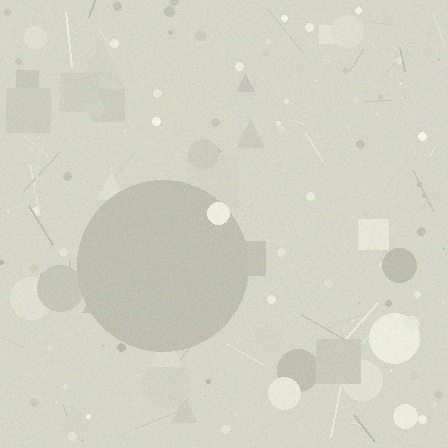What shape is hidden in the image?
A circle is hidden in the image.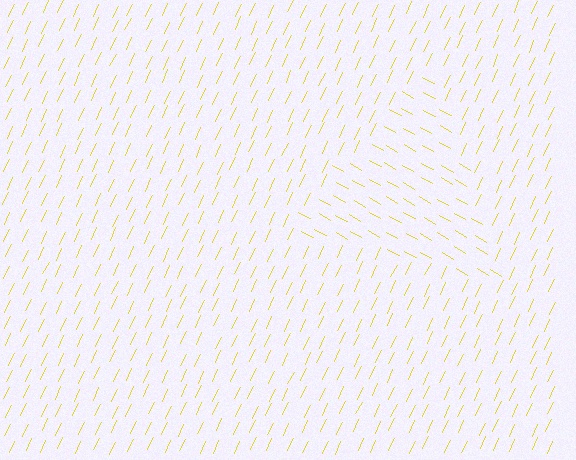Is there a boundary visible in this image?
Yes, there is a texture boundary formed by a change in line orientation.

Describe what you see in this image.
The image is filled with small yellow line segments. A triangle region in the image has lines oriented differently from the surrounding lines, creating a visible texture boundary.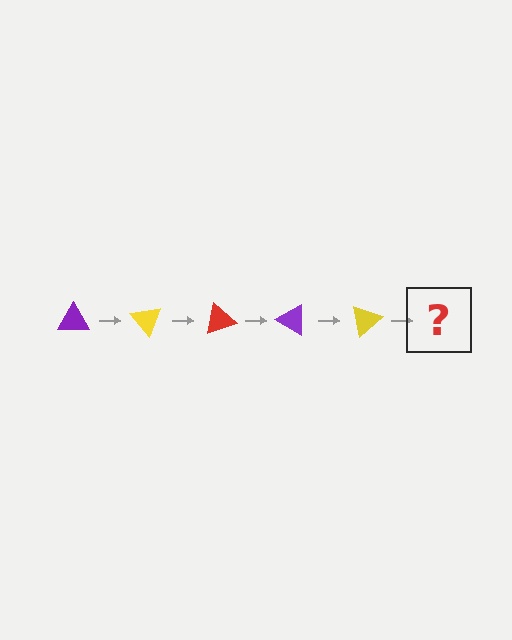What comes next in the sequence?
The next element should be a red triangle, rotated 250 degrees from the start.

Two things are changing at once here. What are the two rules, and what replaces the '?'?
The two rules are that it rotates 50 degrees each step and the color cycles through purple, yellow, and red. The '?' should be a red triangle, rotated 250 degrees from the start.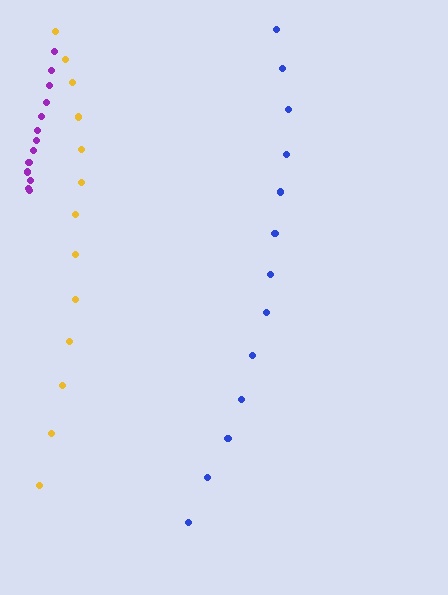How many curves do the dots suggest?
There are 3 distinct paths.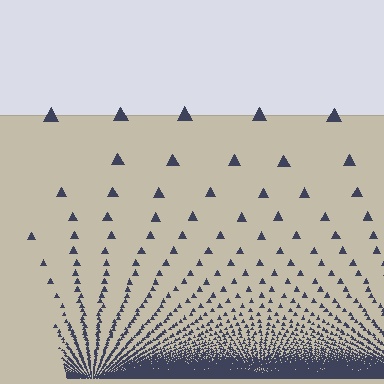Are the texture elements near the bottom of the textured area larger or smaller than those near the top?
Smaller. The gradient is inverted — elements near the bottom are smaller and denser.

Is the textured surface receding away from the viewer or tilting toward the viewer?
The surface appears to tilt toward the viewer. Texture elements get larger and sparser toward the top.